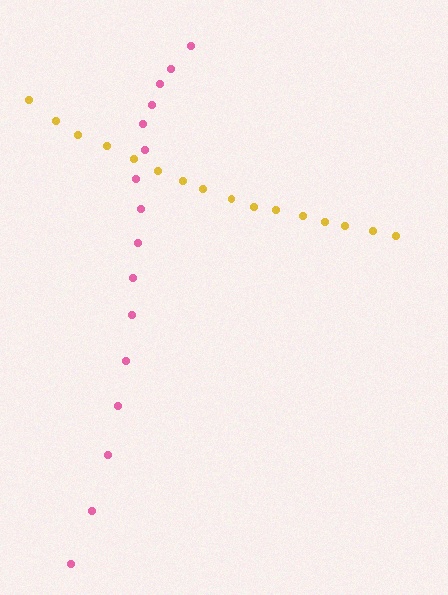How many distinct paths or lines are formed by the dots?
There are 2 distinct paths.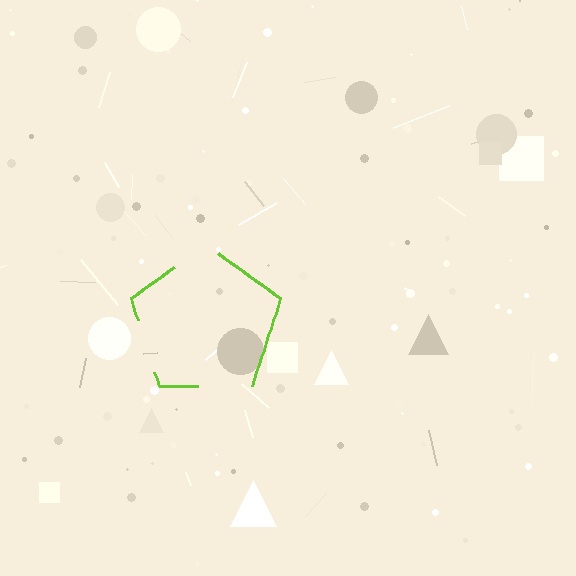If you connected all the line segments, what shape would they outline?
They would outline a pentagon.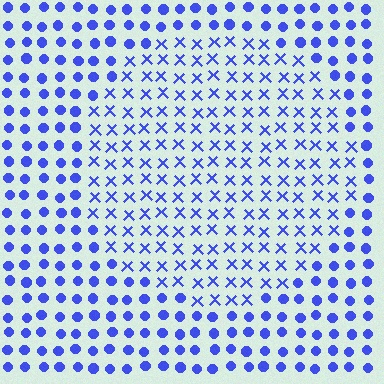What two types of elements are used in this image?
The image uses X marks inside the circle region and circles outside it.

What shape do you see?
I see a circle.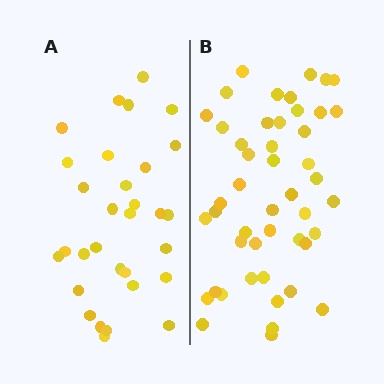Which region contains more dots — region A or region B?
Region B (the right region) has more dots.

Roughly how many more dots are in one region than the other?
Region B has approximately 15 more dots than region A.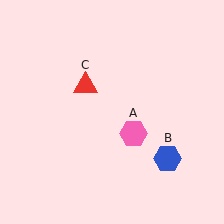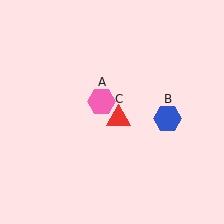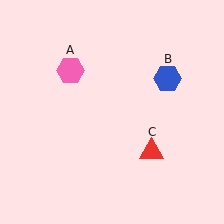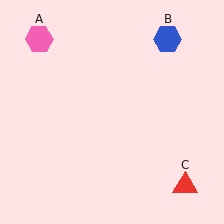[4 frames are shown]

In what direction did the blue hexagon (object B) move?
The blue hexagon (object B) moved up.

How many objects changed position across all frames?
3 objects changed position: pink hexagon (object A), blue hexagon (object B), red triangle (object C).